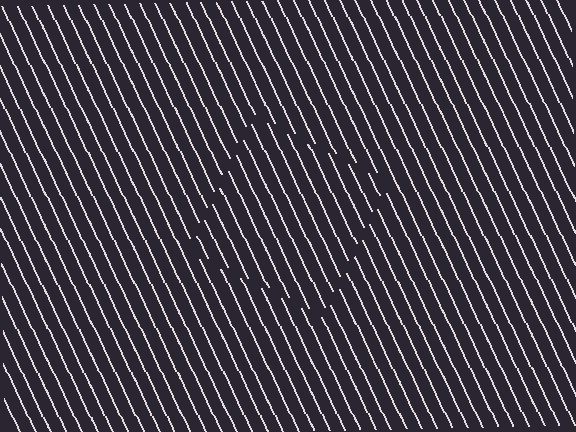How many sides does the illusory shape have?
4 sides — the line-ends trace a square.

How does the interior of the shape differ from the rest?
The interior of the shape contains the same grating, shifted by half a period — the contour is defined by the phase discontinuity where line-ends from the inner and outer gratings abut.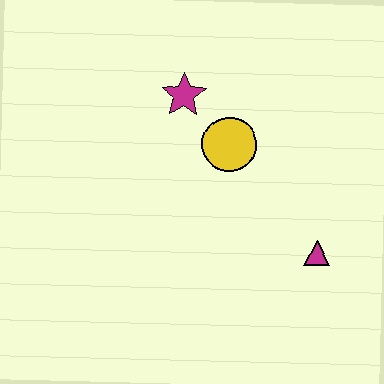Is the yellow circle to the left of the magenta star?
No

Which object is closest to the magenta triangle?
The yellow circle is closest to the magenta triangle.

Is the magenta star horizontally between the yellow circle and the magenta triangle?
No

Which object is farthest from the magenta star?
The magenta triangle is farthest from the magenta star.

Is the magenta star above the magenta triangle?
Yes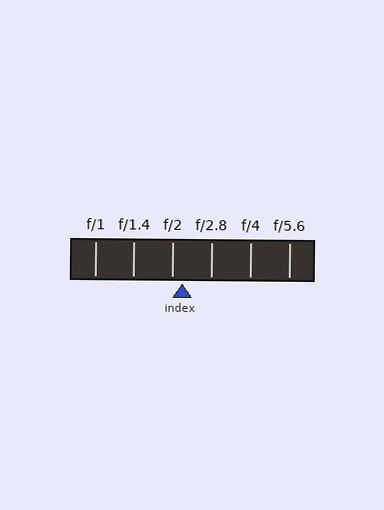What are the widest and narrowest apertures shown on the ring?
The widest aperture shown is f/1 and the narrowest is f/5.6.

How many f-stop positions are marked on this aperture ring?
There are 6 f-stop positions marked.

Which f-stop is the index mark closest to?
The index mark is closest to f/2.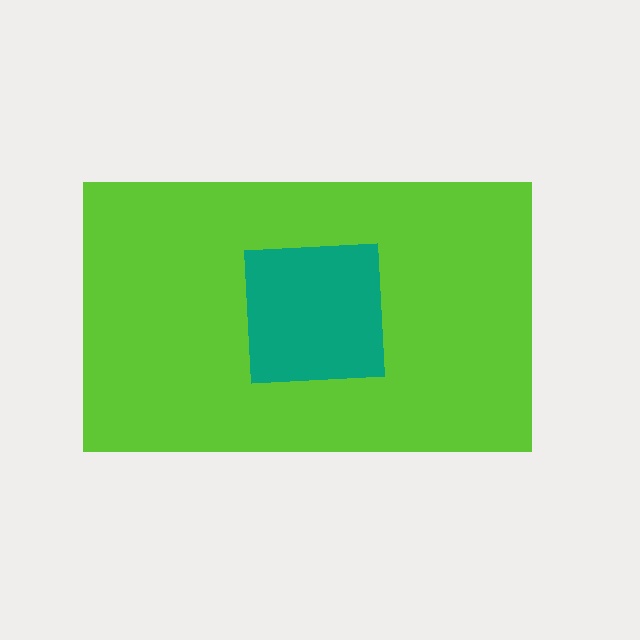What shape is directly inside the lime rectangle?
The teal square.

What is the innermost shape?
The teal square.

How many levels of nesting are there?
2.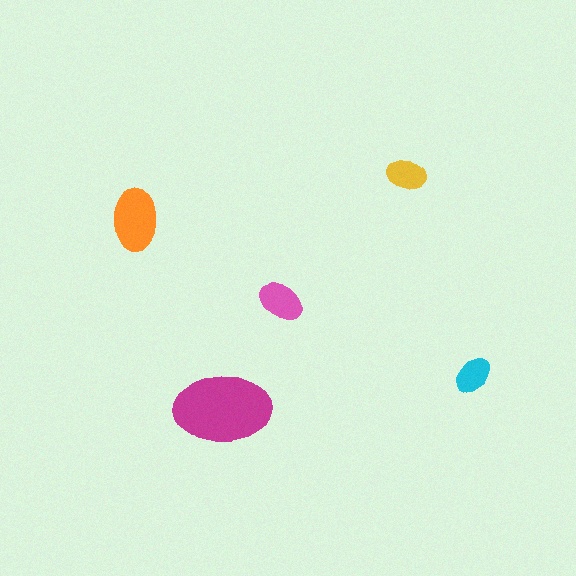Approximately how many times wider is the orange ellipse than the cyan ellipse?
About 1.5 times wider.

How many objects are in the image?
There are 5 objects in the image.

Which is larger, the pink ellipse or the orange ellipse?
The orange one.